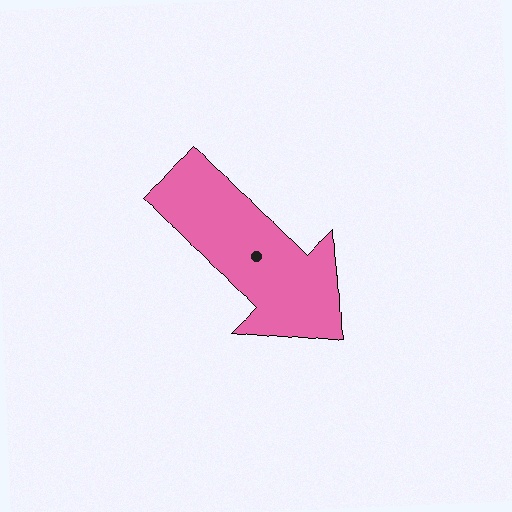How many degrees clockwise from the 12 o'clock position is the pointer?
Approximately 136 degrees.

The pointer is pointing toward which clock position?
Roughly 5 o'clock.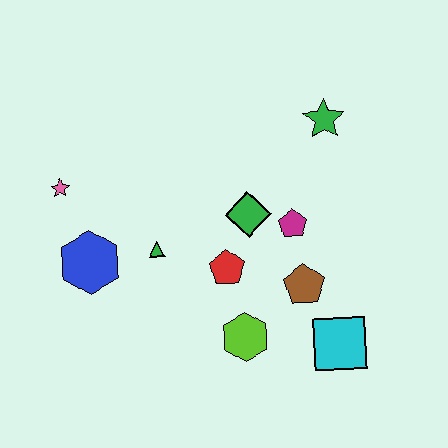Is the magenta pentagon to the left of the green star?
Yes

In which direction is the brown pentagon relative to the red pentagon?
The brown pentagon is to the right of the red pentagon.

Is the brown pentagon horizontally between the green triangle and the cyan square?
Yes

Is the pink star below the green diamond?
No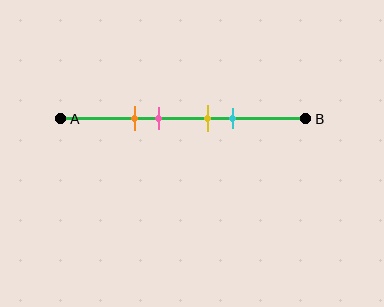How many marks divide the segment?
There are 4 marks dividing the segment.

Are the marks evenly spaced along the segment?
No, the marks are not evenly spaced.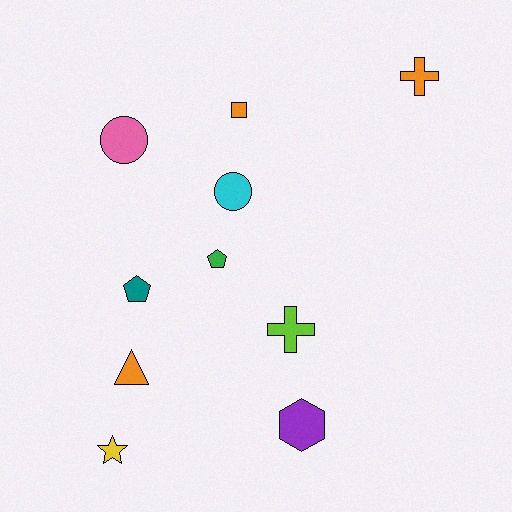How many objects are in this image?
There are 10 objects.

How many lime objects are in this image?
There is 1 lime object.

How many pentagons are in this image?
There are 2 pentagons.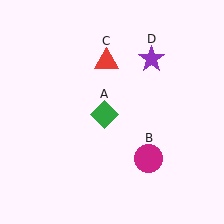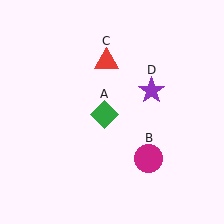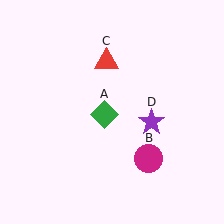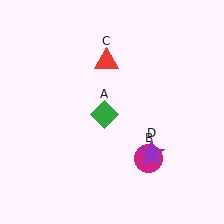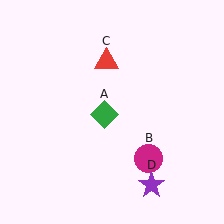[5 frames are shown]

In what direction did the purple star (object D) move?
The purple star (object D) moved down.